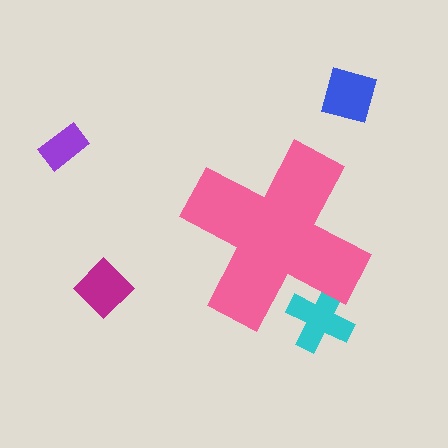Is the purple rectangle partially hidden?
No, the purple rectangle is fully visible.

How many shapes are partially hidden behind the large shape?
1 shape is partially hidden.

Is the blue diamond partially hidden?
No, the blue diamond is fully visible.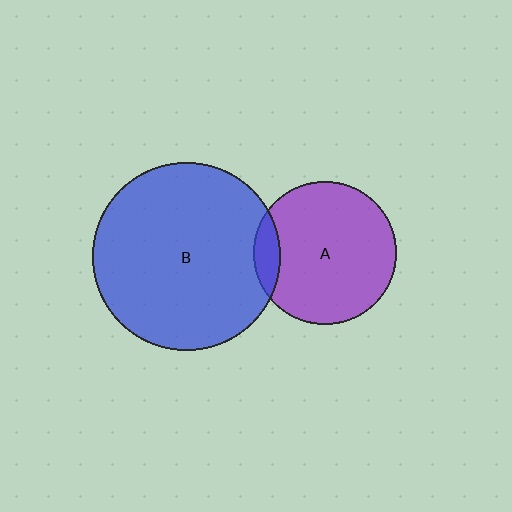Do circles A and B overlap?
Yes.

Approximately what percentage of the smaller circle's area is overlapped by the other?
Approximately 10%.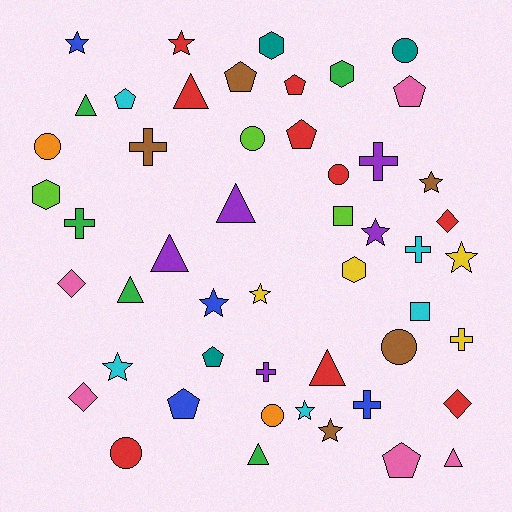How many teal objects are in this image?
There are 3 teal objects.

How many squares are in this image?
There are 2 squares.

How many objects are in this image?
There are 50 objects.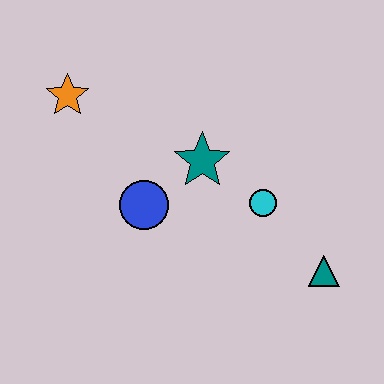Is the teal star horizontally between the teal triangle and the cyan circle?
No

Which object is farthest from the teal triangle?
The orange star is farthest from the teal triangle.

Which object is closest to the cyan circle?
The teal star is closest to the cyan circle.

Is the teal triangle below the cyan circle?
Yes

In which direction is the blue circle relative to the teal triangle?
The blue circle is to the left of the teal triangle.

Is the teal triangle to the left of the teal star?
No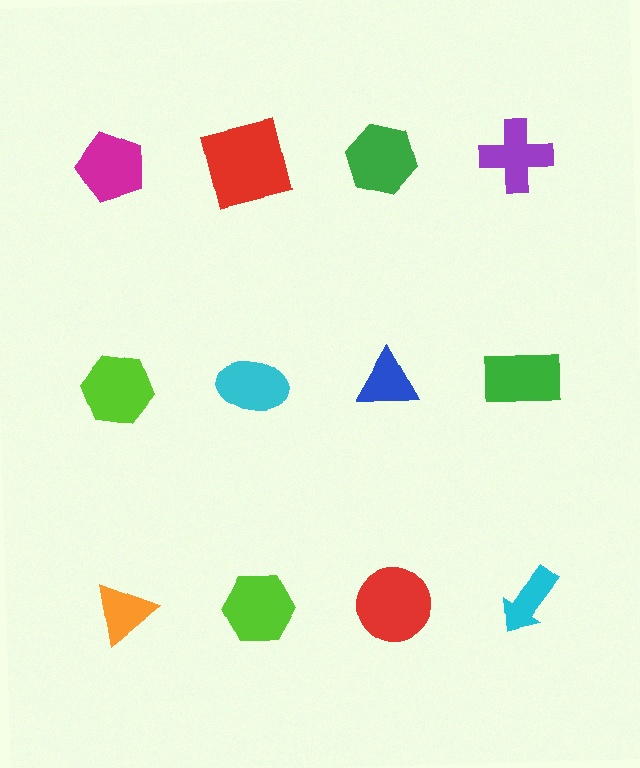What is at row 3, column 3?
A red circle.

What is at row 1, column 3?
A green hexagon.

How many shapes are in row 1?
4 shapes.